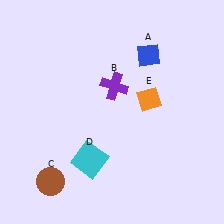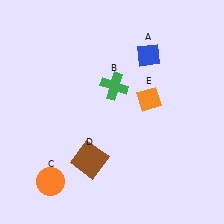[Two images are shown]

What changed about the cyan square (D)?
In Image 1, D is cyan. In Image 2, it changed to brown.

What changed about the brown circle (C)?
In Image 1, C is brown. In Image 2, it changed to orange.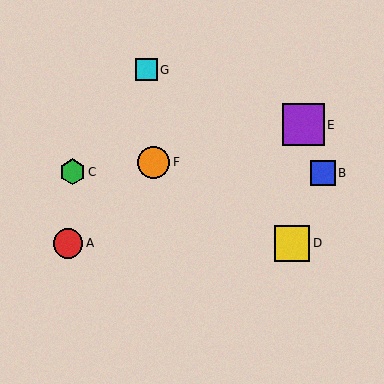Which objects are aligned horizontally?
Objects A, D are aligned horizontally.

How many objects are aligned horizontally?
2 objects (A, D) are aligned horizontally.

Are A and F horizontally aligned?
No, A is at y≈243 and F is at y≈162.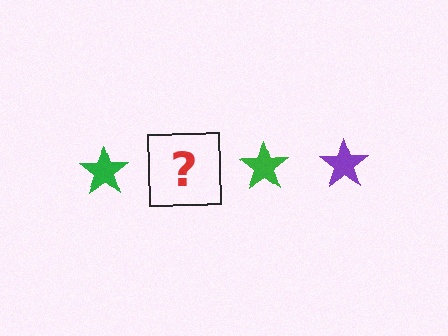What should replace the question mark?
The question mark should be replaced with a purple star.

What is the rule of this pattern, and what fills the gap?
The rule is that the pattern cycles through green, purple stars. The gap should be filled with a purple star.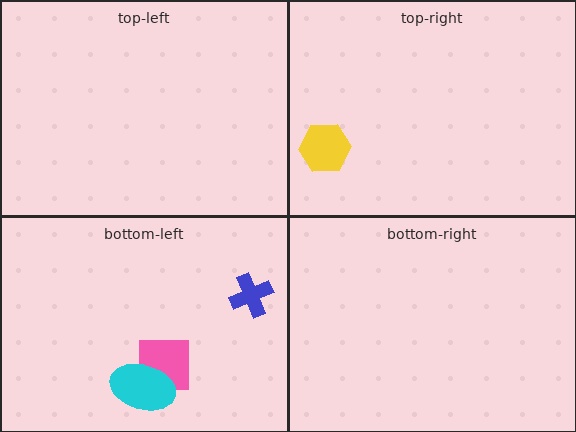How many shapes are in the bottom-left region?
3.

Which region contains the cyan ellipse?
The bottom-left region.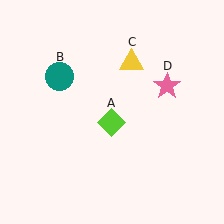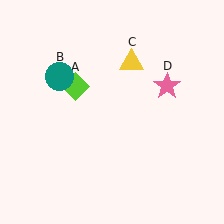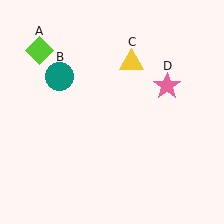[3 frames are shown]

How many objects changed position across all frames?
1 object changed position: lime diamond (object A).